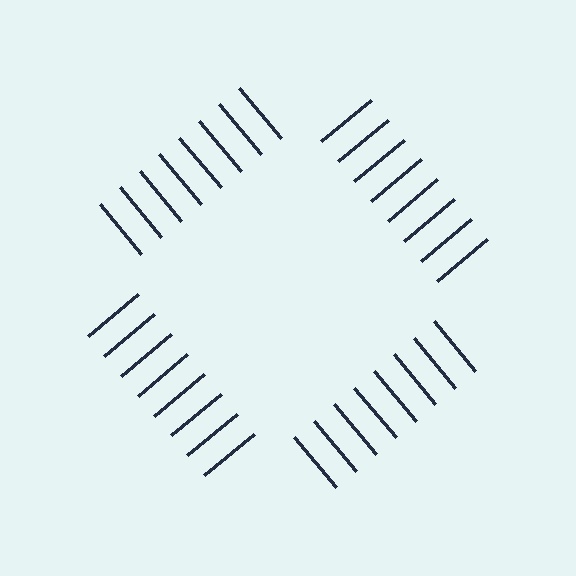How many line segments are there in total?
32 — 8 along each of the 4 edges.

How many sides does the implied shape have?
4 sides — the line-ends trace a square.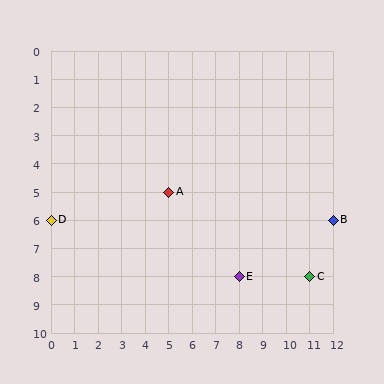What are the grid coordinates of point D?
Point D is at grid coordinates (0, 6).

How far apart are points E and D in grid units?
Points E and D are 8 columns and 2 rows apart (about 8.2 grid units diagonally).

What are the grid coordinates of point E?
Point E is at grid coordinates (8, 8).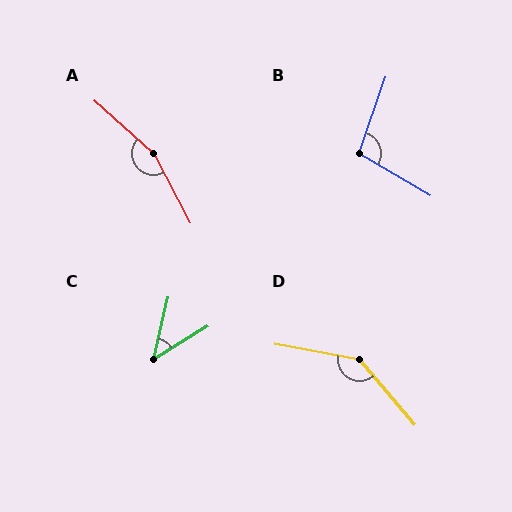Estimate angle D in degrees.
Approximately 141 degrees.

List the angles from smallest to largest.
C (45°), B (101°), D (141°), A (160°).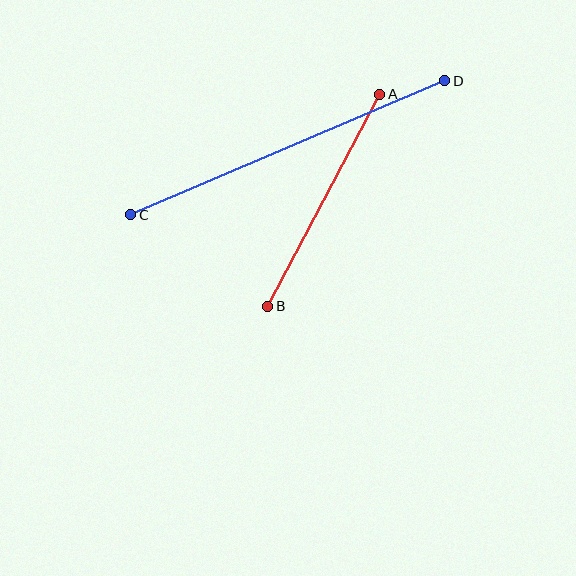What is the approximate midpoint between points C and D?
The midpoint is at approximately (288, 148) pixels.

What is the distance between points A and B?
The distance is approximately 240 pixels.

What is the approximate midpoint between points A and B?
The midpoint is at approximately (324, 200) pixels.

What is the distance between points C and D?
The distance is approximately 342 pixels.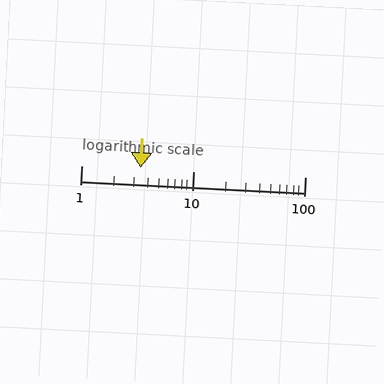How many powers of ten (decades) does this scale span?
The scale spans 2 decades, from 1 to 100.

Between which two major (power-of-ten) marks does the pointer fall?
The pointer is between 1 and 10.